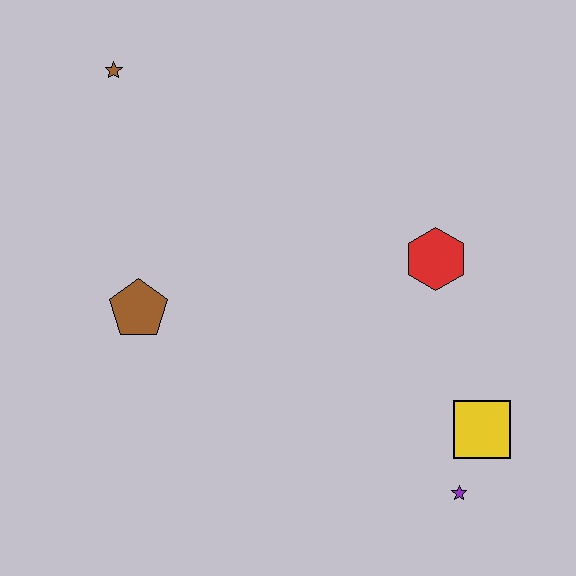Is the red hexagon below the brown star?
Yes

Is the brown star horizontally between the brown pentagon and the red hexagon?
No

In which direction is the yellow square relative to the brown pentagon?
The yellow square is to the right of the brown pentagon.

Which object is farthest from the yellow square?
The brown star is farthest from the yellow square.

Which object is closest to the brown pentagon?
The brown star is closest to the brown pentagon.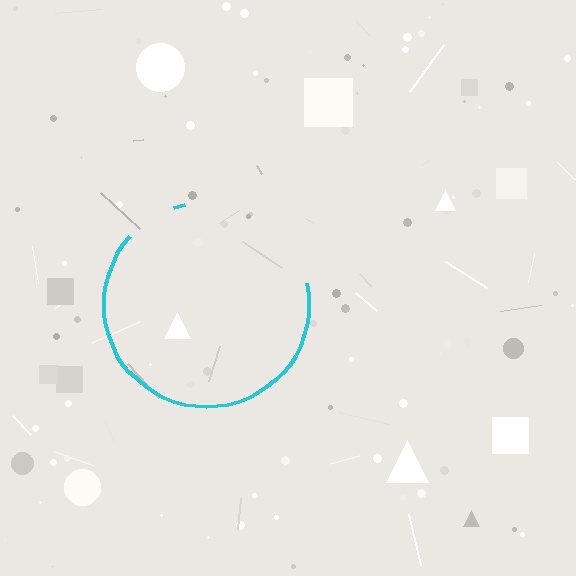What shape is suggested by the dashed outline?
The dashed outline suggests a circle.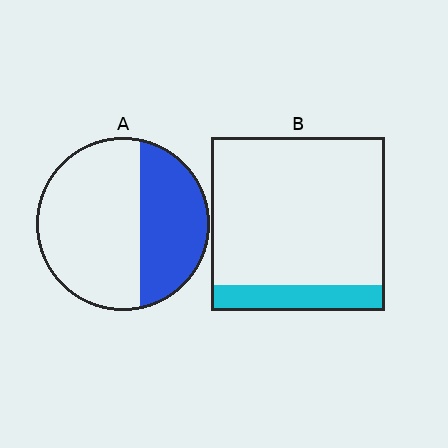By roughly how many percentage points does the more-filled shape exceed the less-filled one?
By roughly 25 percentage points (A over B).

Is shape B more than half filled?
No.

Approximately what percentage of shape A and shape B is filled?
A is approximately 40% and B is approximately 15%.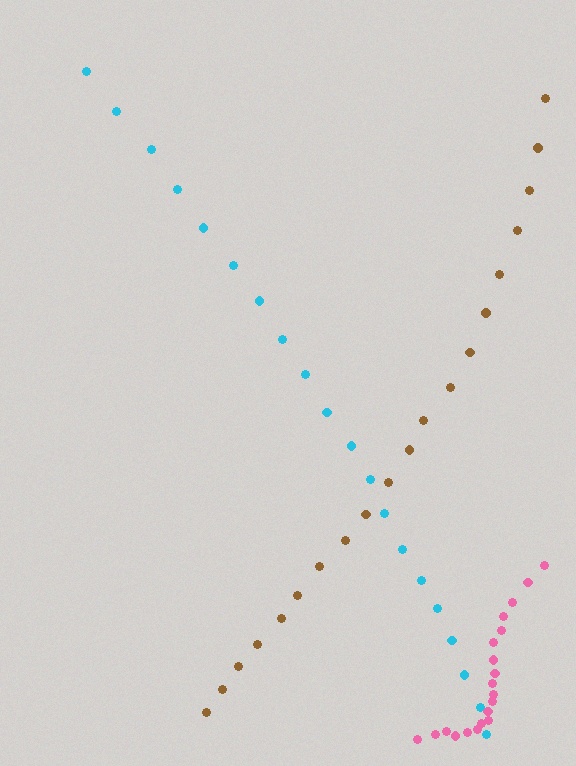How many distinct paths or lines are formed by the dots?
There are 3 distinct paths.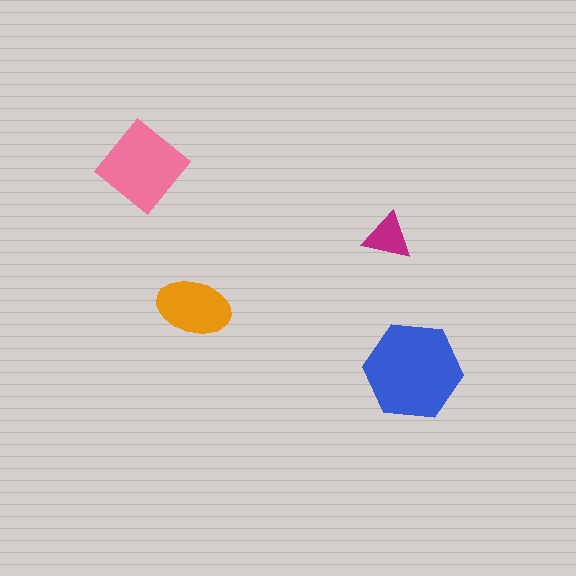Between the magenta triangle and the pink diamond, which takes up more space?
The pink diamond.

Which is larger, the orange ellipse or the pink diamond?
The pink diamond.